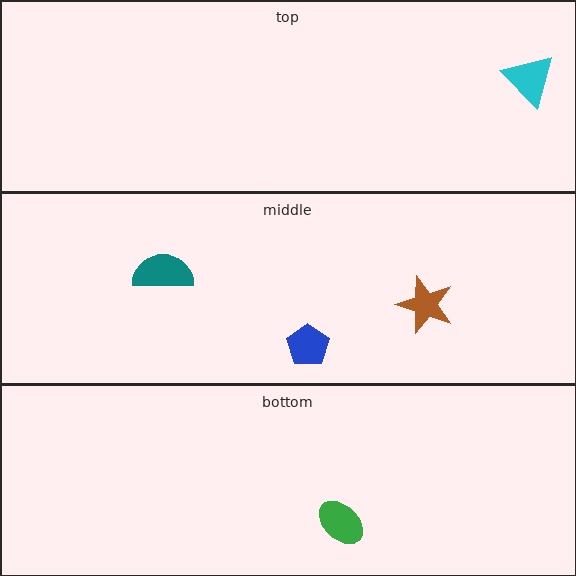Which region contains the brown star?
The middle region.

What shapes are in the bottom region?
The green ellipse.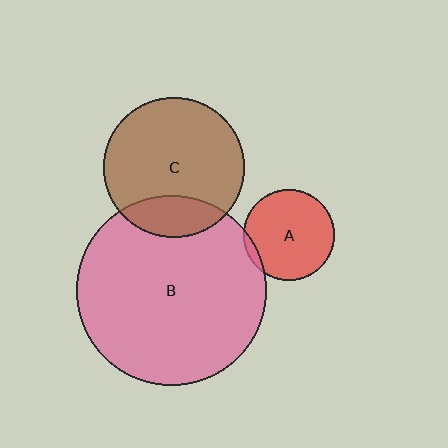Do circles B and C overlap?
Yes.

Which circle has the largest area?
Circle B (pink).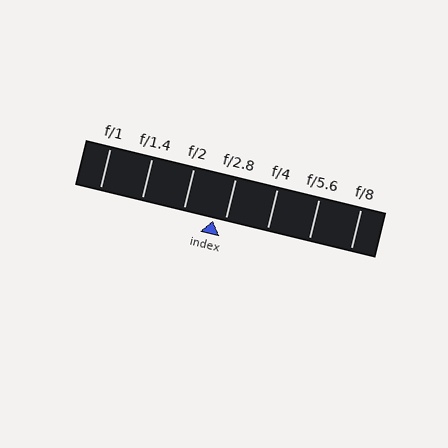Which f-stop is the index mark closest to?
The index mark is closest to f/2.8.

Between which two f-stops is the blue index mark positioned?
The index mark is between f/2 and f/2.8.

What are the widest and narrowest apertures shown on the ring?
The widest aperture shown is f/1 and the narrowest is f/8.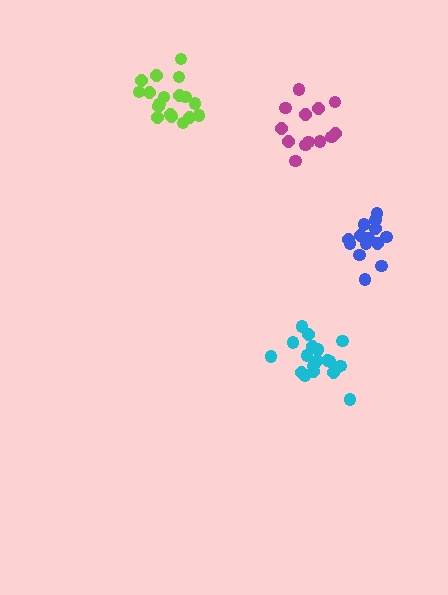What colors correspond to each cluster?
The clusters are colored: magenta, lime, cyan, blue.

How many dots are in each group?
Group 1: 13 dots, Group 2: 18 dots, Group 3: 19 dots, Group 4: 14 dots (64 total).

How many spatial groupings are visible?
There are 4 spatial groupings.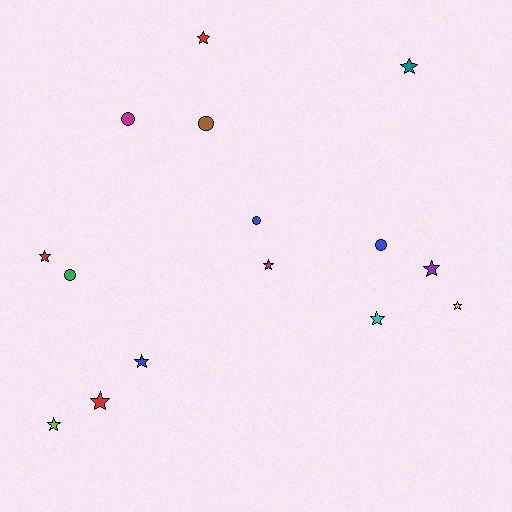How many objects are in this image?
There are 15 objects.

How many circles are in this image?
There are 5 circles.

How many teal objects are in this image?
There is 1 teal object.